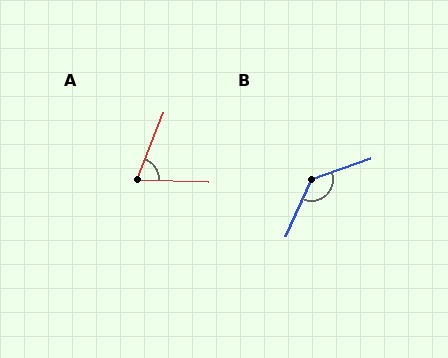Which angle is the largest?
B, at approximately 133 degrees.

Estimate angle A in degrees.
Approximately 70 degrees.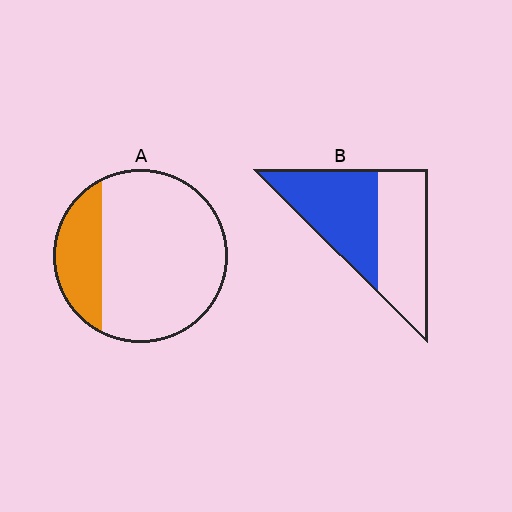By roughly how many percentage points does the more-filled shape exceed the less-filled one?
By roughly 30 percentage points (B over A).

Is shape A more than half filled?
No.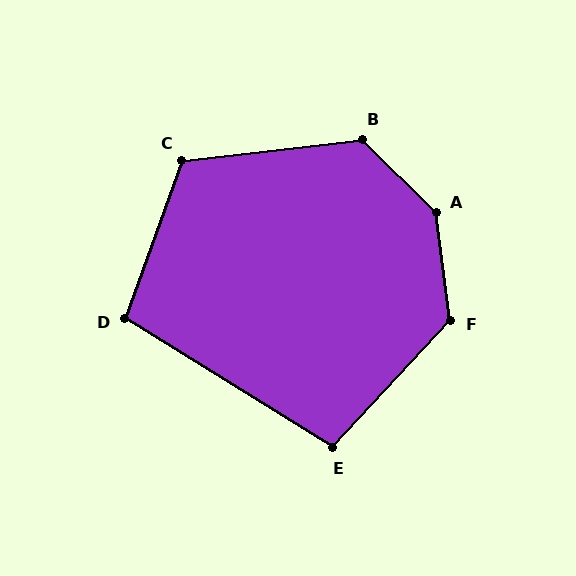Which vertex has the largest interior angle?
A, at approximately 143 degrees.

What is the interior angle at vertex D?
Approximately 102 degrees (obtuse).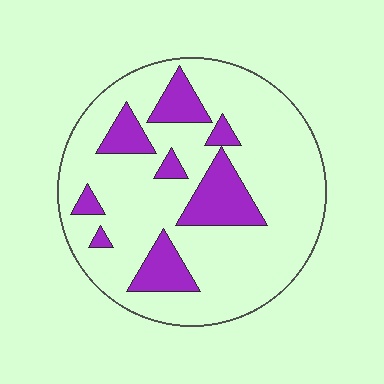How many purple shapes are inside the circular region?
8.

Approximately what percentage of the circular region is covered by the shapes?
Approximately 20%.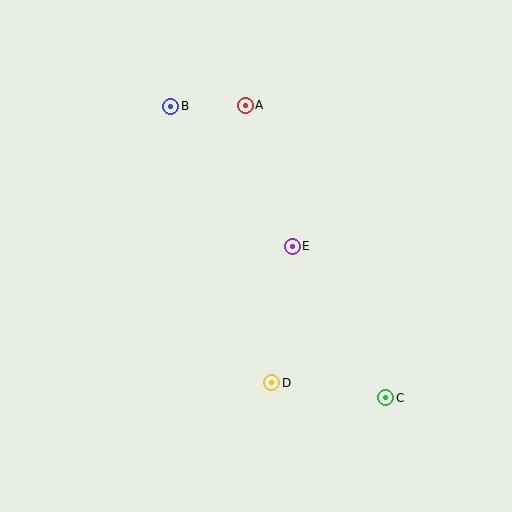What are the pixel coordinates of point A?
Point A is at (245, 105).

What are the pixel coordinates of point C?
Point C is at (386, 398).